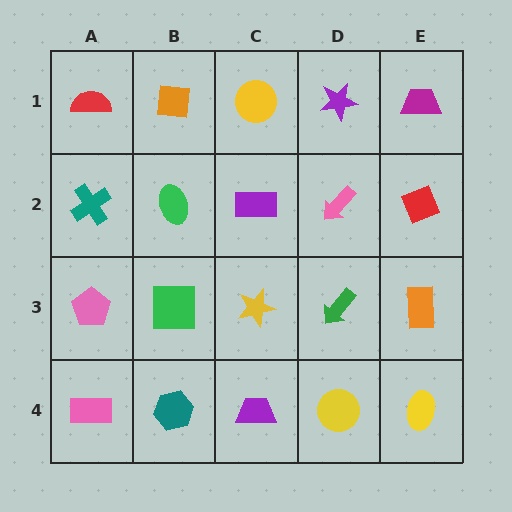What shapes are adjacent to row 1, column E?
A red diamond (row 2, column E), a purple star (row 1, column D).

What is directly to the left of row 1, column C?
An orange square.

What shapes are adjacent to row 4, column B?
A green square (row 3, column B), a pink rectangle (row 4, column A), a purple trapezoid (row 4, column C).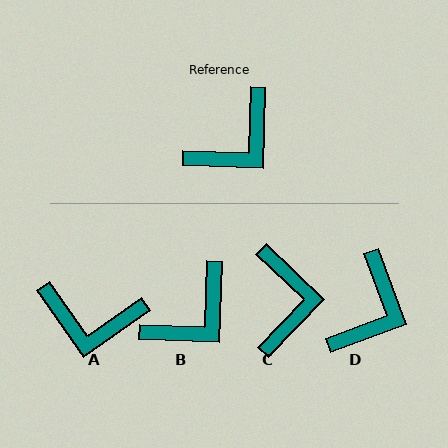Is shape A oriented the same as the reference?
No, it is off by about 53 degrees.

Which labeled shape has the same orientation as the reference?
B.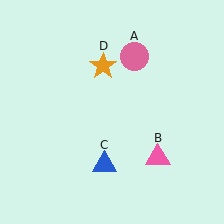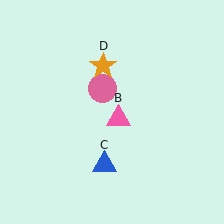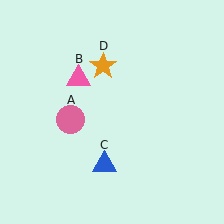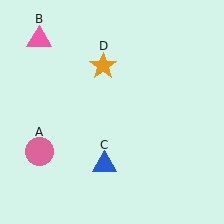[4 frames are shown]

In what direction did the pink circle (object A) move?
The pink circle (object A) moved down and to the left.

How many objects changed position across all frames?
2 objects changed position: pink circle (object A), pink triangle (object B).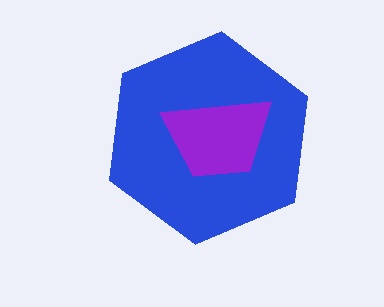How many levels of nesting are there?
2.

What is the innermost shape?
The purple trapezoid.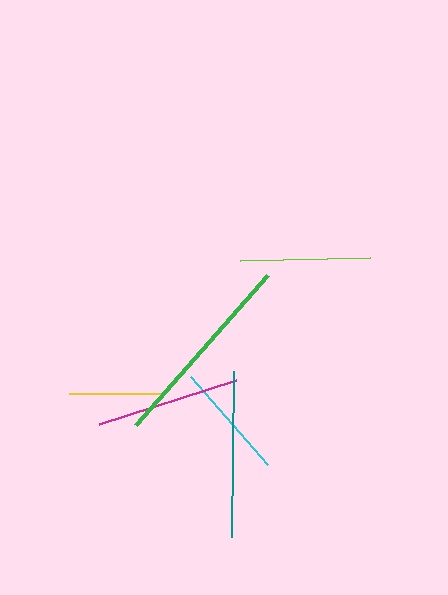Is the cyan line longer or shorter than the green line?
The green line is longer than the cyan line.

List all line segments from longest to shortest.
From longest to shortest: green, teal, magenta, lime, cyan, yellow.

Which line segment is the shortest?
The yellow line is the shortest at approximately 91 pixels.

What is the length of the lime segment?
The lime segment is approximately 130 pixels long.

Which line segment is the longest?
The green line is the longest at approximately 200 pixels.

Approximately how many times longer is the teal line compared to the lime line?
The teal line is approximately 1.3 times the length of the lime line.